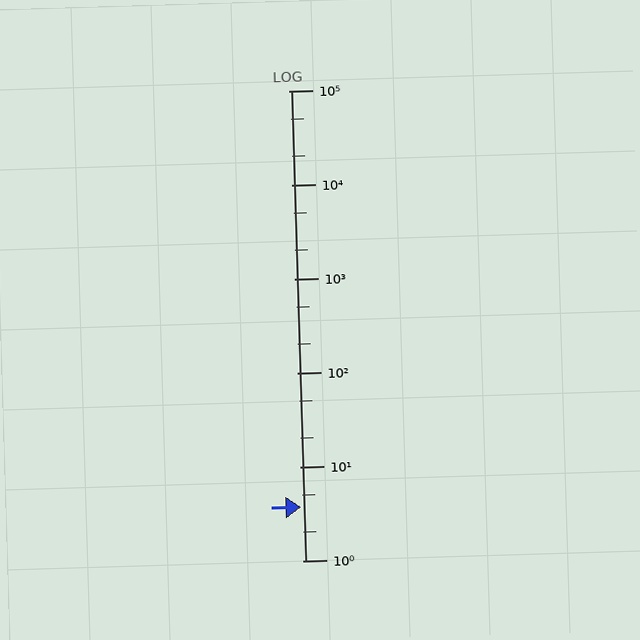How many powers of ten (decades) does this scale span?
The scale spans 5 decades, from 1 to 100000.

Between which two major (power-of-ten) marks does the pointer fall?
The pointer is between 1 and 10.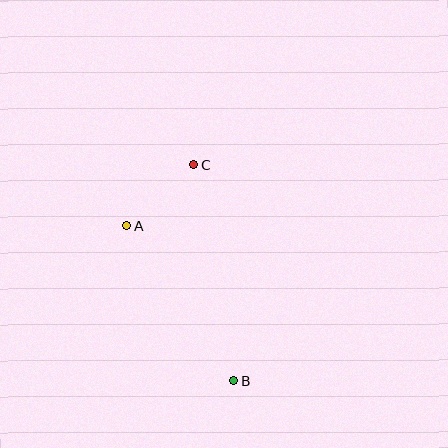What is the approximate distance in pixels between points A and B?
The distance between A and B is approximately 189 pixels.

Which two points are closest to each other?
Points A and C are closest to each other.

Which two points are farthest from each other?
Points B and C are farthest from each other.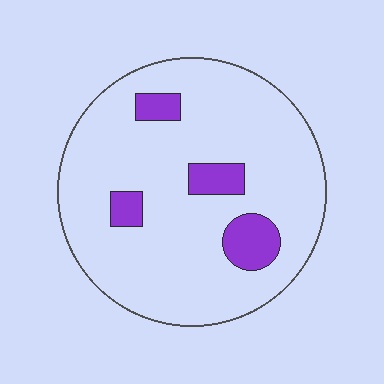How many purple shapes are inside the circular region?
4.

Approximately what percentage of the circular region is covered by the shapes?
Approximately 10%.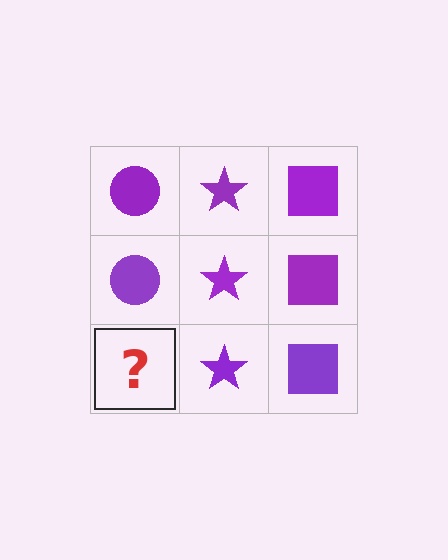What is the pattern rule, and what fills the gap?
The rule is that each column has a consistent shape. The gap should be filled with a purple circle.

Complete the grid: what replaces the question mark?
The question mark should be replaced with a purple circle.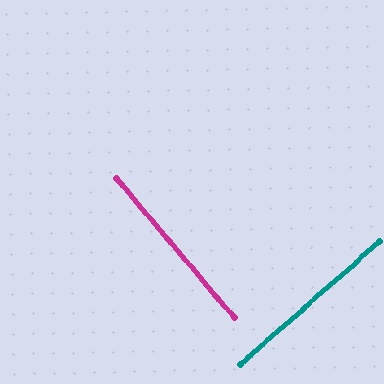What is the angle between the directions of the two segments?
Approximately 89 degrees.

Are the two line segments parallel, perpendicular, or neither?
Perpendicular — they meet at approximately 89°.